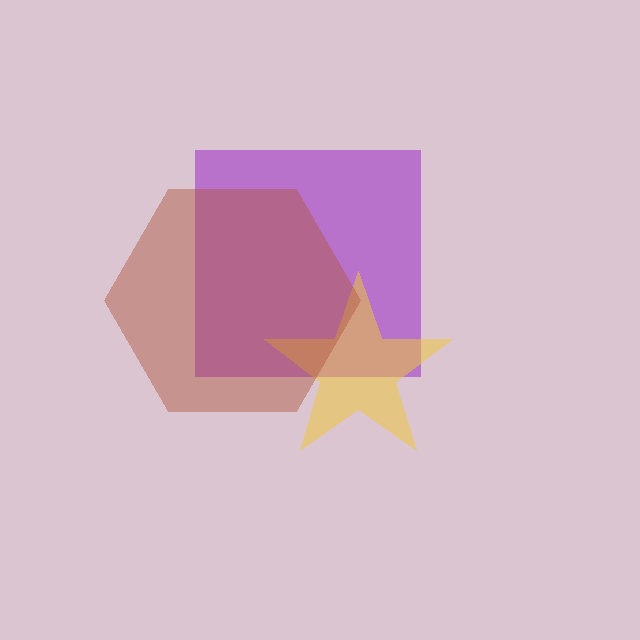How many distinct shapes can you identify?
There are 3 distinct shapes: a purple square, a yellow star, a brown hexagon.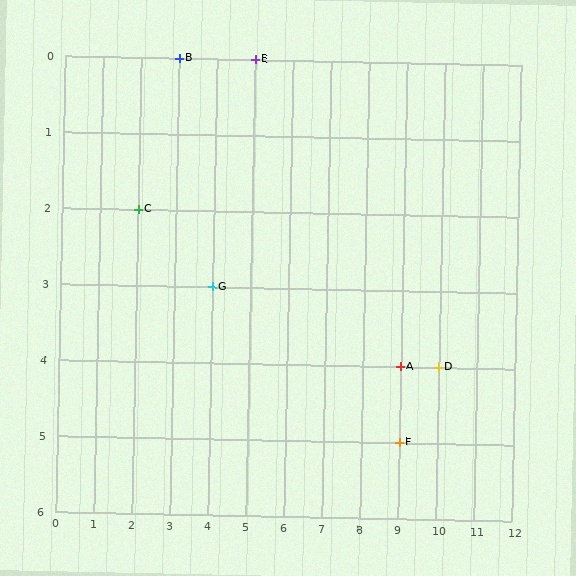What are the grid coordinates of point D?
Point D is at grid coordinates (10, 4).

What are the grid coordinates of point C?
Point C is at grid coordinates (2, 2).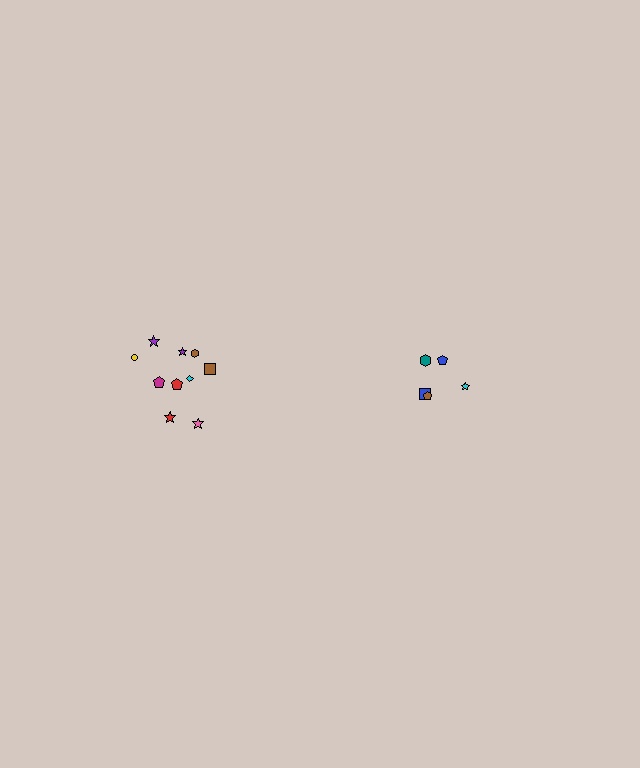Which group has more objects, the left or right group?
The left group.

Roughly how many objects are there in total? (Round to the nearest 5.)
Roughly 15 objects in total.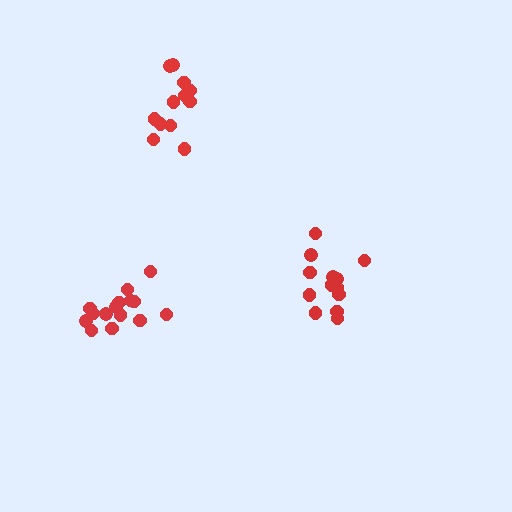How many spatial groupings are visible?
There are 3 spatial groupings.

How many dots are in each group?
Group 1: 13 dots, Group 2: 15 dots, Group 3: 12 dots (40 total).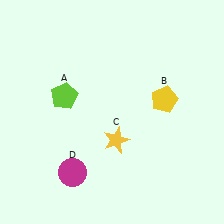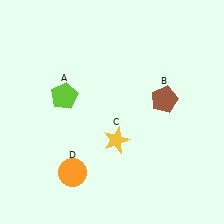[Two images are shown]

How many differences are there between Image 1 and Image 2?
There are 2 differences between the two images.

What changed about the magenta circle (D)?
In Image 1, D is magenta. In Image 2, it changed to orange.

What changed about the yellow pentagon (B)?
In Image 1, B is yellow. In Image 2, it changed to brown.